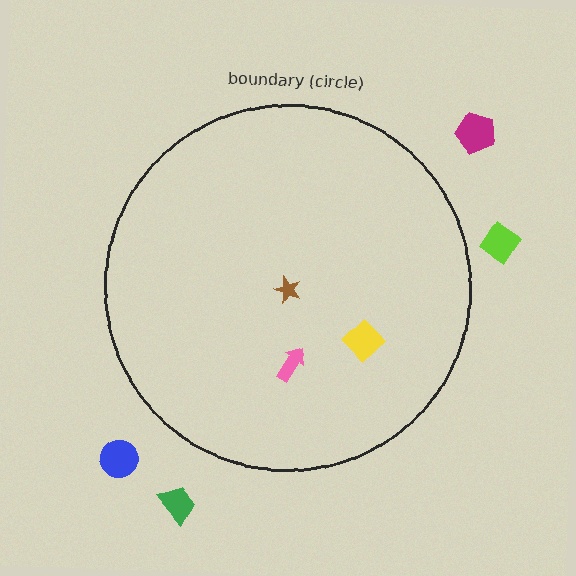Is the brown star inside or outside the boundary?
Inside.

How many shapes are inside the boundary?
3 inside, 4 outside.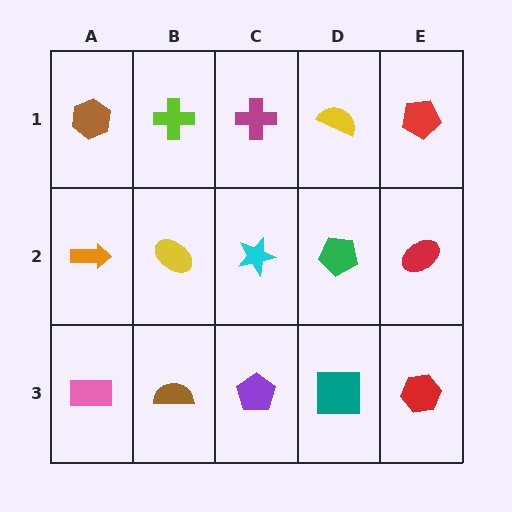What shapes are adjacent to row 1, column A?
An orange arrow (row 2, column A), a lime cross (row 1, column B).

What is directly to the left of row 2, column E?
A green pentagon.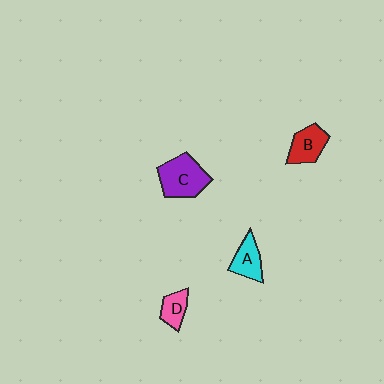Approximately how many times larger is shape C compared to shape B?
Approximately 1.5 times.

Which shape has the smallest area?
Shape D (pink).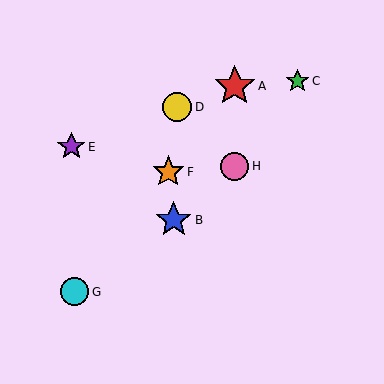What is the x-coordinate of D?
Object D is at x≈177.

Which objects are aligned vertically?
Objects A, H are aligned vertically.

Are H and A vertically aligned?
Yes, both are at x≈235.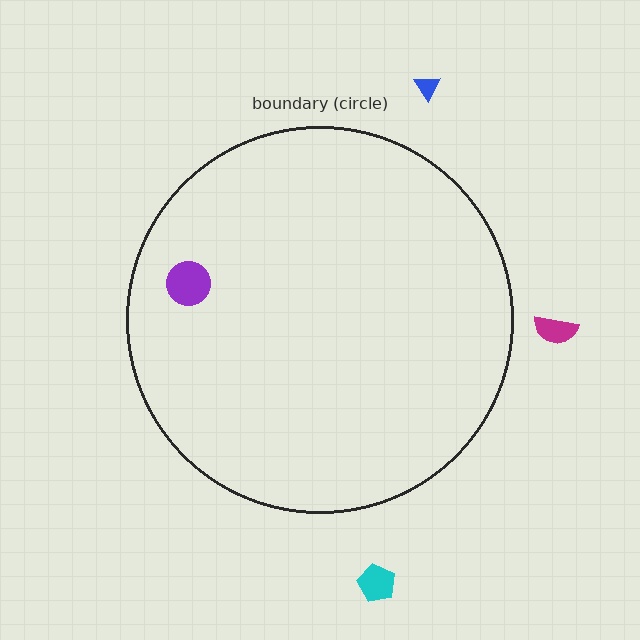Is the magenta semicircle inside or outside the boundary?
Outside.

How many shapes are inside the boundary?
1 inside, 3 outside.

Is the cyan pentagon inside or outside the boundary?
Outside.